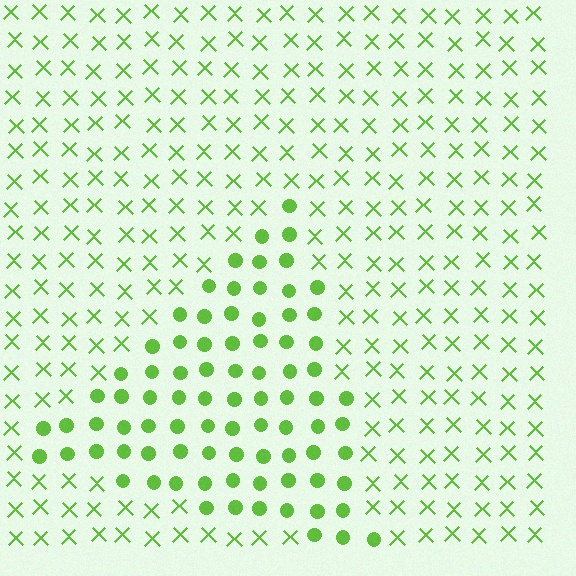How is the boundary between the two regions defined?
The boundary is defined by a change in element shape: circles inside vs. X marks outside. All elements share the same color and spacing.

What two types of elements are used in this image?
The image uses circles inside the triangle region and X marks outside it.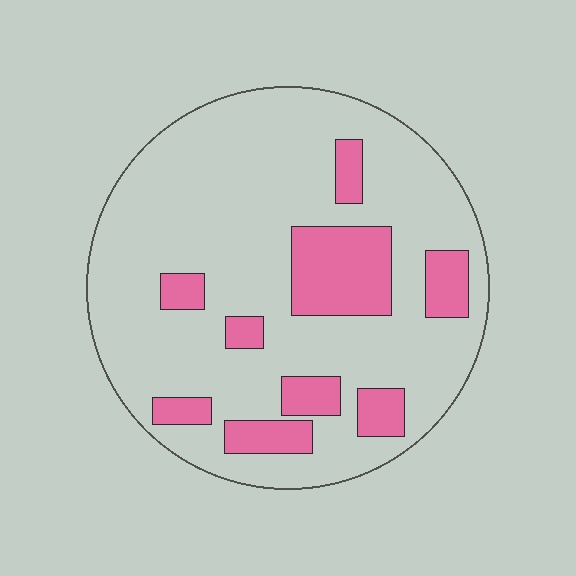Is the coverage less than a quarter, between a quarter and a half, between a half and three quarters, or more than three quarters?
Less than a quarter.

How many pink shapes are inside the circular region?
9.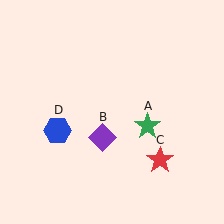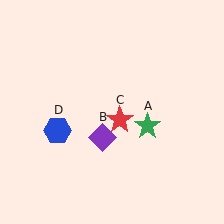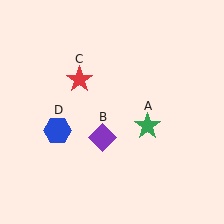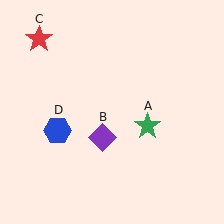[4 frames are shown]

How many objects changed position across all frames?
1 object changed position: red star (object C).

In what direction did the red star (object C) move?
The red star (object C) moved up and to the left.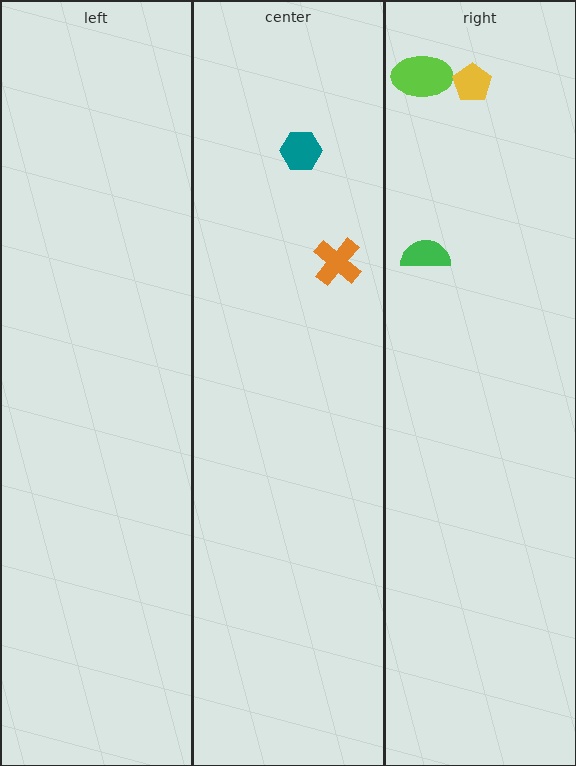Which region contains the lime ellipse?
The right region.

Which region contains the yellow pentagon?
The right region.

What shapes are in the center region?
The orange cross, the teal hexagon.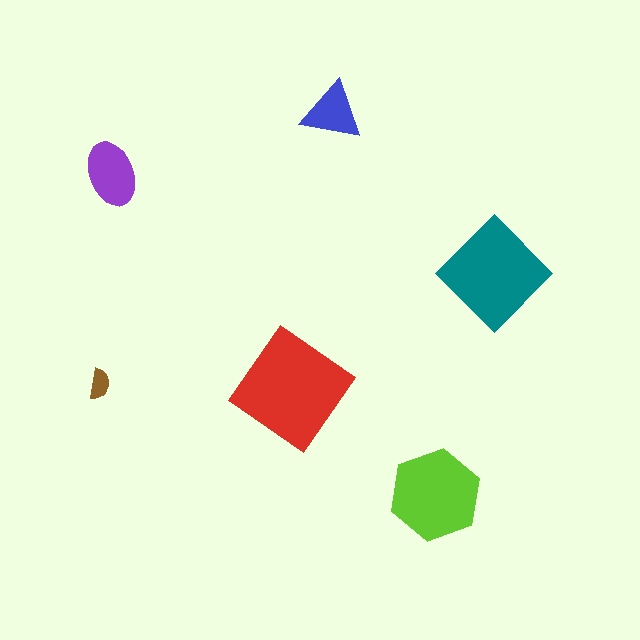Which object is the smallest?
The brown semicircle.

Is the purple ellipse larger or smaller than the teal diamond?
Smaller.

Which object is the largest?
The red diamond.